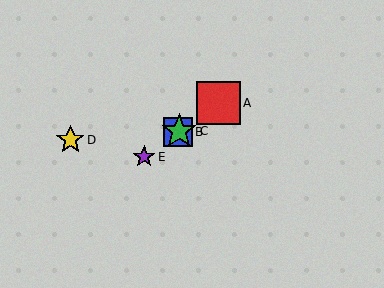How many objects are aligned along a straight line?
4 objects (A, B, C, E) are aligned along a straight line.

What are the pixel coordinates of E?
Object E is at (144, 157).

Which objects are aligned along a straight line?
Objects A, B, C, E are aligned along a straight line.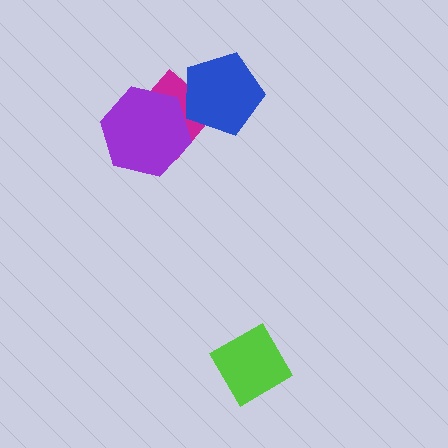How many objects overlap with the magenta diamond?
2 objects overlap with the magenta diamond.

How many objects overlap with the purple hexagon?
1 object overlaps with the purple hexagon.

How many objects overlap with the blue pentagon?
1 object overlaps with the blue pentagon.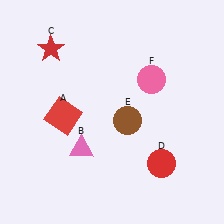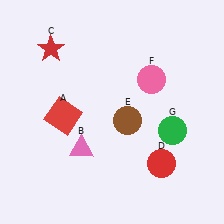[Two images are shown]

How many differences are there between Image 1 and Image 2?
There is 1 difference between the two images.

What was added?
A green circle (G) was added in Image 2.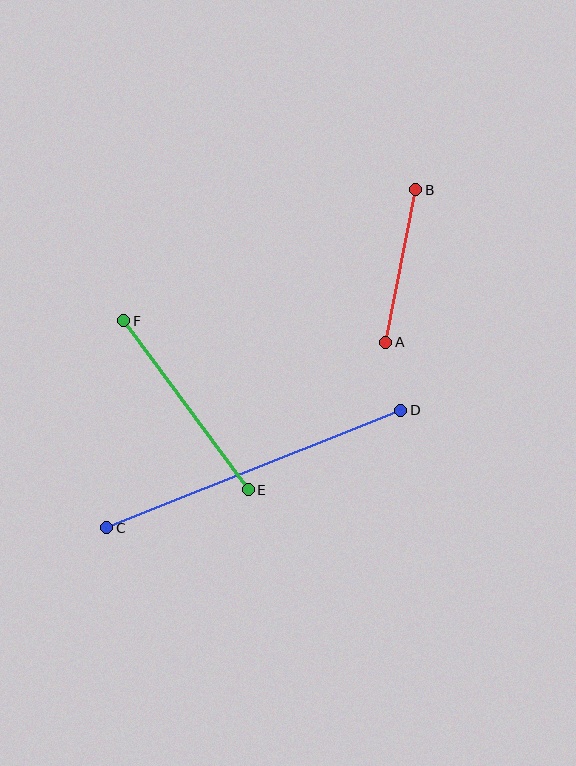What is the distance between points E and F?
The distance is approximately 210 pixels.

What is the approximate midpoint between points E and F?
The midpoint is at approximately (186, 405) pixels.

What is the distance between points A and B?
The distance is approximately 155 pixels.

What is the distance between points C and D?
The distance is approximately 317 pixels.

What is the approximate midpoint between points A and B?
The midpoint is at approximately (401, 266) pixels.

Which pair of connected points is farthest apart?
Points C and D are farthest apart.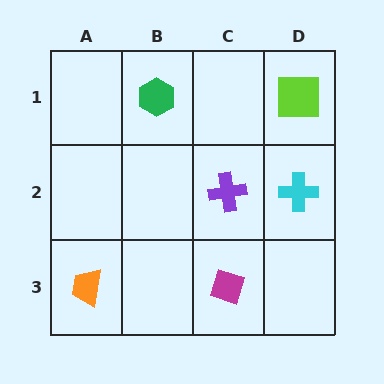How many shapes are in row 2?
2 shapes.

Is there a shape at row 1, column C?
No, that cell is empty.